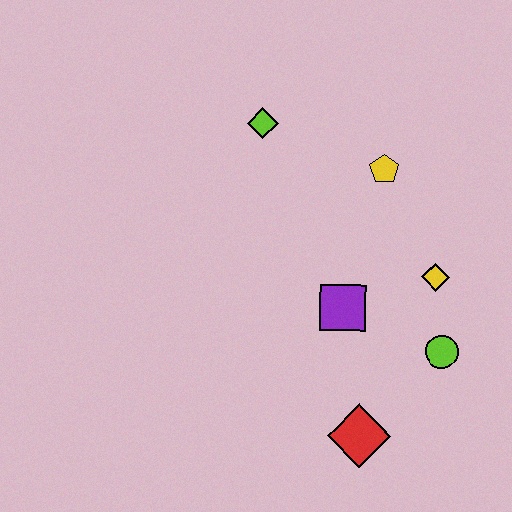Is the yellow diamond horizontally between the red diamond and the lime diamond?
No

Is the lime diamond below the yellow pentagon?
No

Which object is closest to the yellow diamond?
The lime circle is closest to the yellow diamond.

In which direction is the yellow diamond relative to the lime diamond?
The yellow diamond is to the right of the lime diamond.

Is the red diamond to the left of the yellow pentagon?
Yes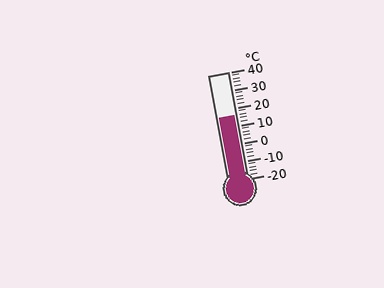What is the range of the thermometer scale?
The thermometer scale ranges from -20°C to 40°C.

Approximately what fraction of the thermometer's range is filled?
The thermometer is filled to approximately 60% of its range.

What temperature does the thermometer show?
The thermometer shows approximately 16°C.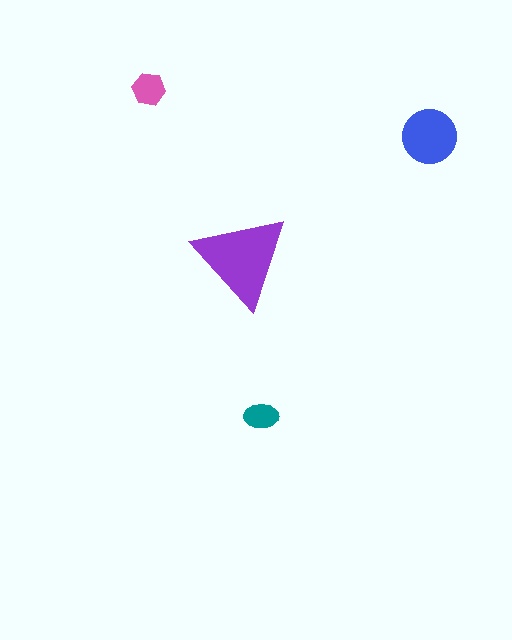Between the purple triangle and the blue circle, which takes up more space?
The purple triangle.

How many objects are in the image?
There are 4 objects in the image.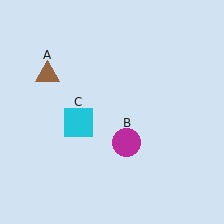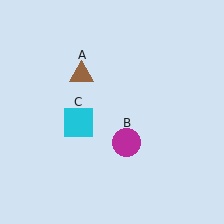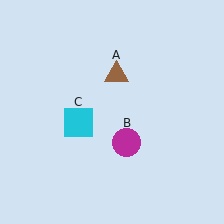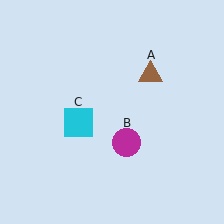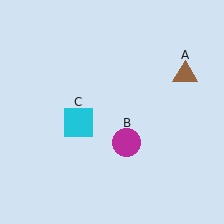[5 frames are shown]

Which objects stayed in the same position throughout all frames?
Magenta circle (object B) and cyan square (object C) remained stationary.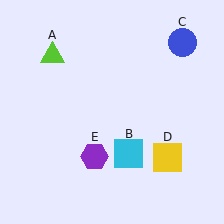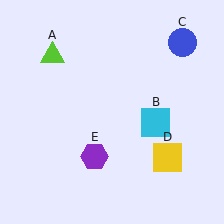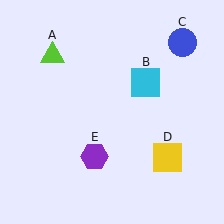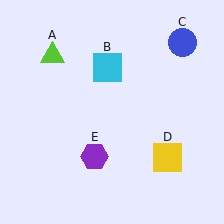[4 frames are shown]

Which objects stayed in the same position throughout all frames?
Lime triangle (object A) and blue circle (object C) and yellow square (object D) and purple hexagon (object E) remained stationary.